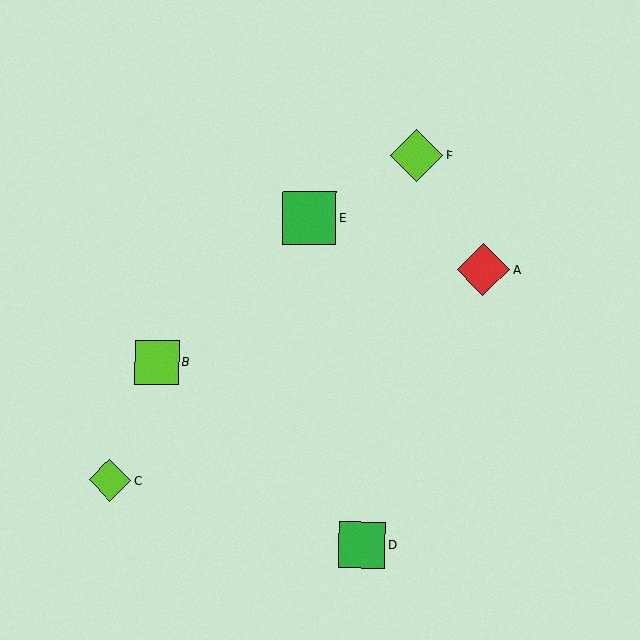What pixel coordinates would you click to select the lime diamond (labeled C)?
Click at (110, 480) to select the lime diamond C.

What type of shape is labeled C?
Shape C is a lime diamond.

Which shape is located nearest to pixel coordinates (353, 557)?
The green square (labeled D) at (362, 545) is nearest to that location.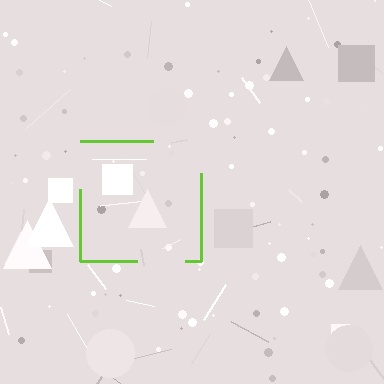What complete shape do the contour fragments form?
The contour fragments form a square.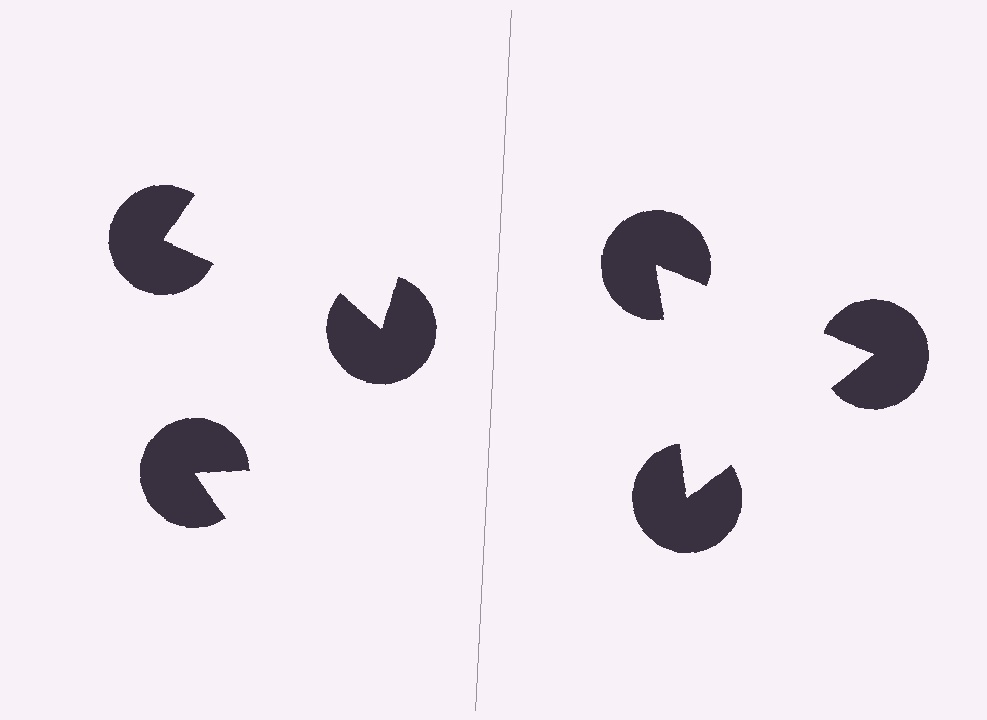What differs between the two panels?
The pac-man discs are positioned identically on both sides; only the wedge orientations differ. On the right they align to a triangle; on the left they are misaligned.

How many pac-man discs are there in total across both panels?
6 — 3 on each side.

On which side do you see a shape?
An illusory triangle appears on the right side. On the left side the wedge cuts are rotated, so no coherent shape forms.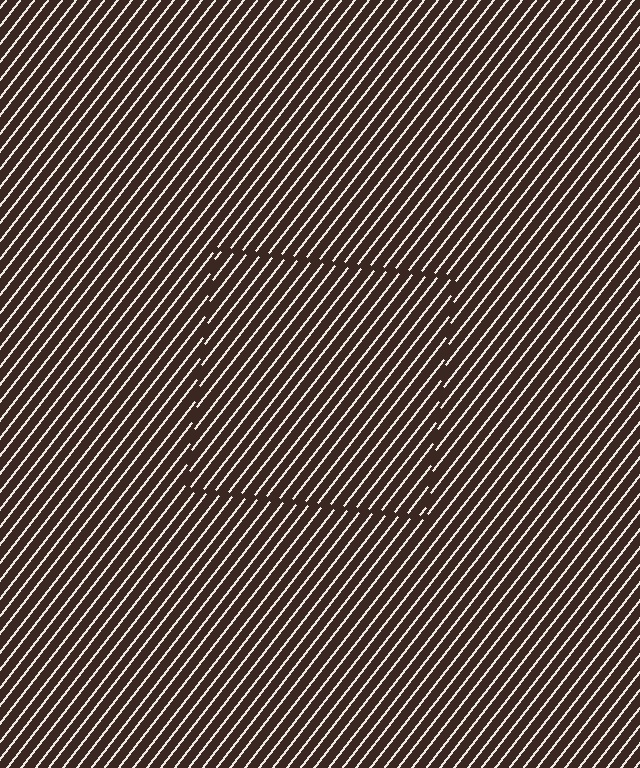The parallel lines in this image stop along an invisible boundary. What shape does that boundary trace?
An illusory square. The interior of the shape contains the same grating, shifted by half a period — the contour is defined by the phase discontinuity where line-ends from the inner and outer gratings abut.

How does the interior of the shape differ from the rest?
The interior of the shape contains the same grating, shifted by half a period — the contour is defined by the phase discontinuity where line-ends from the inner and outer gratings abut.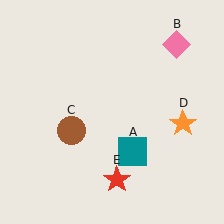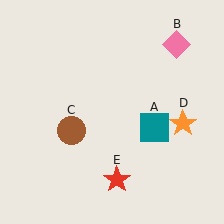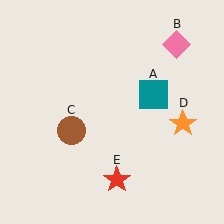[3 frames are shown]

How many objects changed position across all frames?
1 object changed position: teal square (object A).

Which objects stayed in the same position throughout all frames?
Pink diamond (object B) and brown circle (object C) and orange star (object D) and red star (object E) remained stationary.